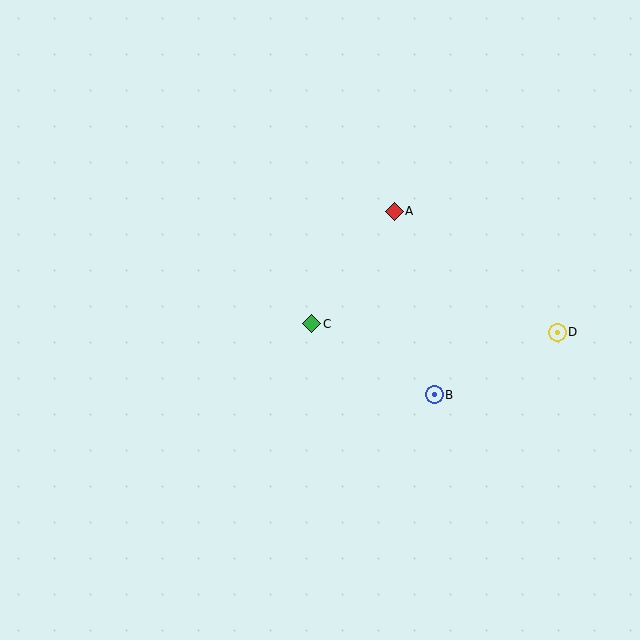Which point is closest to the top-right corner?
Point A is closest to the top-right corner.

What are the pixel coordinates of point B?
Point B is at (434, 395).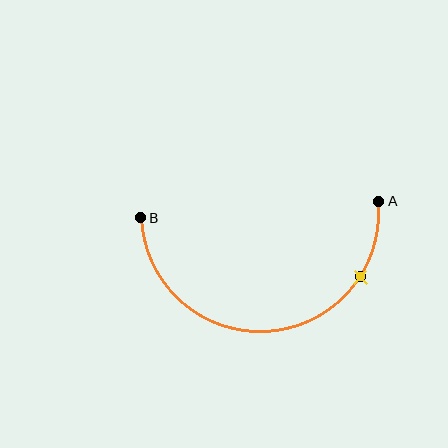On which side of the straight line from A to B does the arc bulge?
The arc bulges below the straight line connecting A and B.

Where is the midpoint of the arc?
The arc midpoint is the point on the curve farthest from the straight line joining A and B. It sits below that line.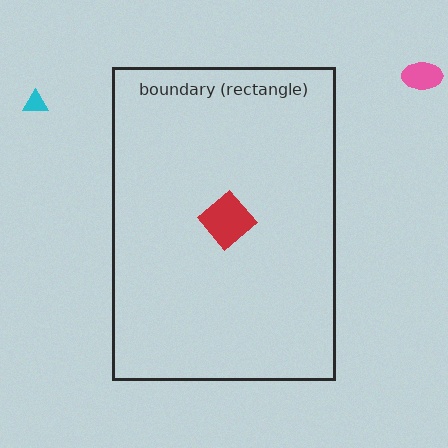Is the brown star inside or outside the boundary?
Inside.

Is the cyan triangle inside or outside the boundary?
Outside.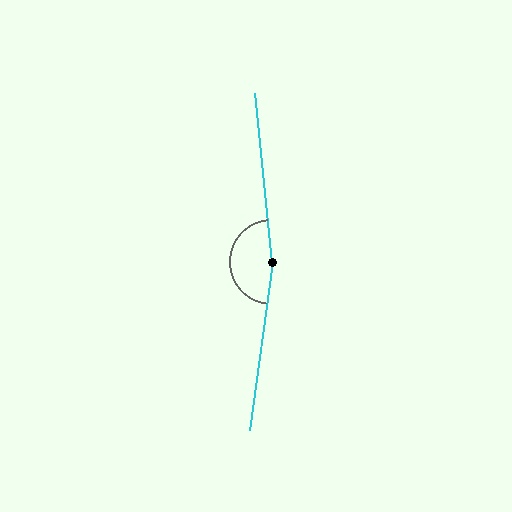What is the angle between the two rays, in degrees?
Approximately 167 degrees.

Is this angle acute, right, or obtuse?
It is obtuse.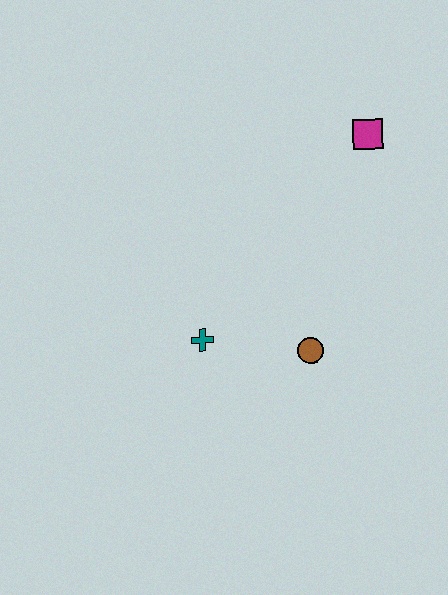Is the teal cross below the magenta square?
Yes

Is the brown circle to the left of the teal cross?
No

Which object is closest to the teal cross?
The brown circle is closest to the teal cross.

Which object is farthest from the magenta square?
The teal cross is farthest from the magenta square.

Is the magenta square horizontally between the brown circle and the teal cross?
No